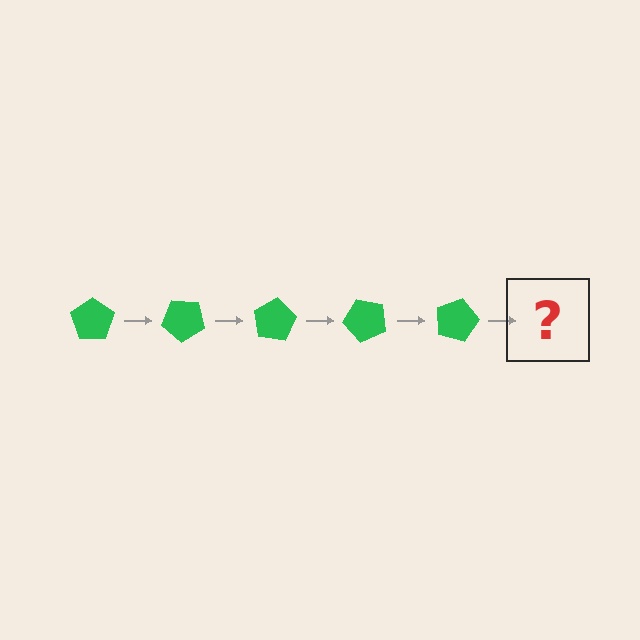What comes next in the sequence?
The next element should be a green pentagon rotated 200 degrees.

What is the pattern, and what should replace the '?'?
The pattern is that the pentagon rotates 40 degrees each step. The '?' should be a green pentagon rotated 200 degrees.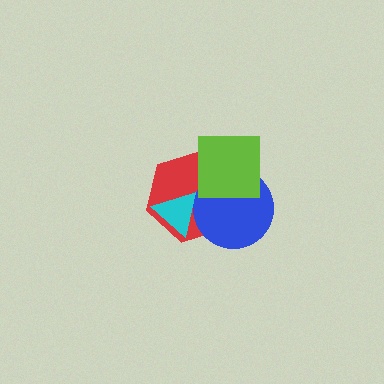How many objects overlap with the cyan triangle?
2 objects overlap with the cyan triangle.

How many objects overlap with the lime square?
2 objects overlap with the lime square.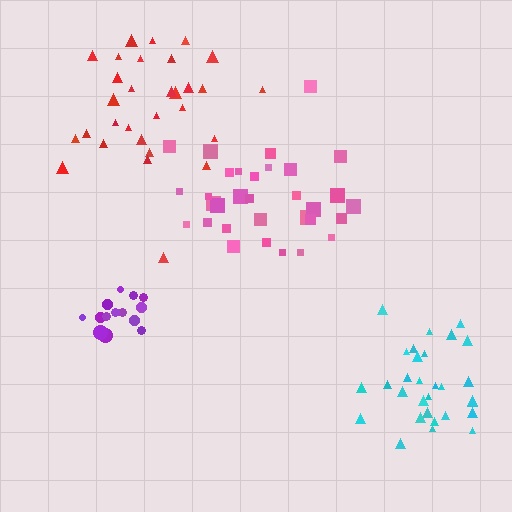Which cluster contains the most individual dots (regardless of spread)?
Pink (32).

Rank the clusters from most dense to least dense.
purple, cyan, pink, red.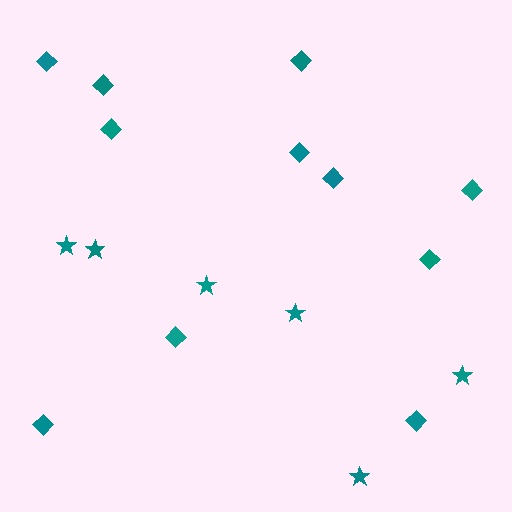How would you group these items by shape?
There are 2 groups: one group of diamonds (11) and one group of stars (6).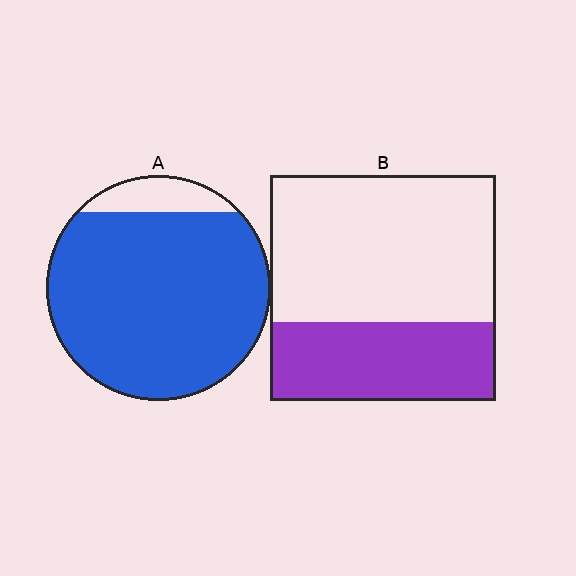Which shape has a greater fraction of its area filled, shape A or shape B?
Shape A.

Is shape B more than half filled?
No.